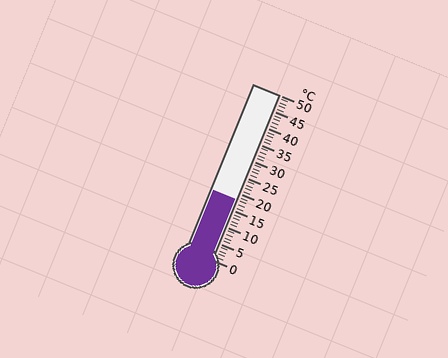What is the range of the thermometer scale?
The thermometer scale ranges from 0°C to 50°C.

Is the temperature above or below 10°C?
The temperature is above 10°C.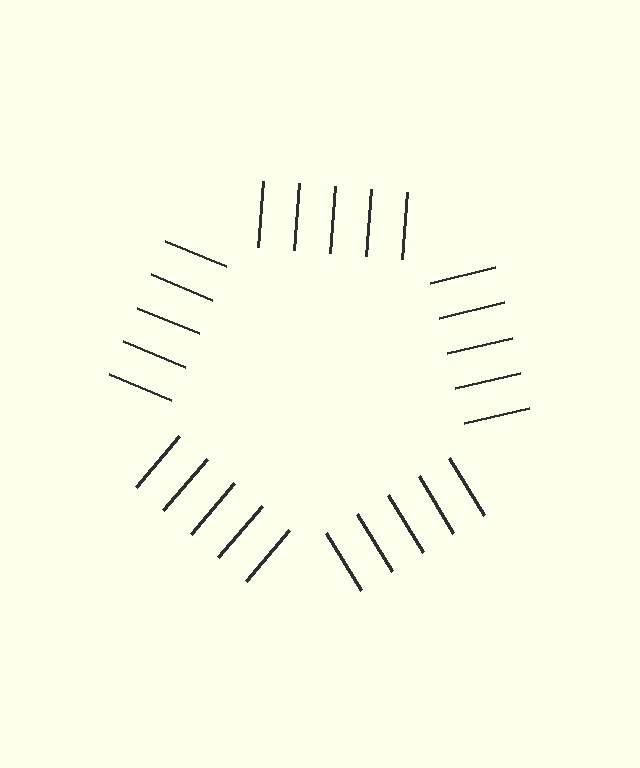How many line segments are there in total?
25 — 5 along each of the 5 edges.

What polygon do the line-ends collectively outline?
An illusory pentagon — the line segments terminate on its edges but no continuous stroke is drawn.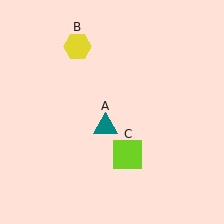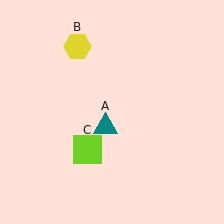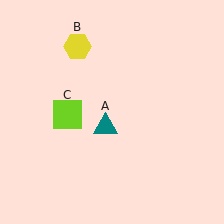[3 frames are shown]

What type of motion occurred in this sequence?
The lime square (object C) rotated clockwise around the center of the scene.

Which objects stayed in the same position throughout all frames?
Teal triangle (object A) and yellow hexagon (object B) remained stationary.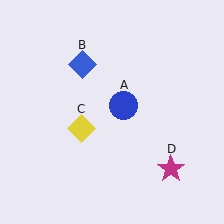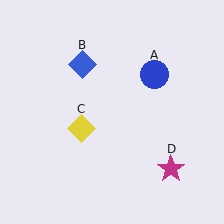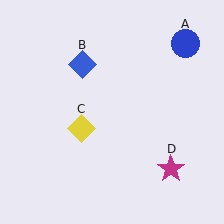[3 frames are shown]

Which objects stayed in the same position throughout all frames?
Blue diamond (object B) and yellow diamond (object C) and magenta star (object D) remained stationary.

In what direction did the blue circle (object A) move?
The blue circle (object A) moved up and to the right.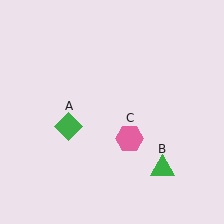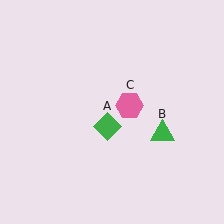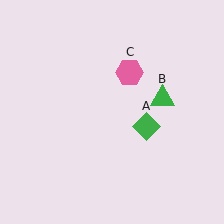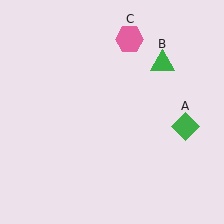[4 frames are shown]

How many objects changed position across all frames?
3 objects changed position: green diamond (object A), green triangle (object B), pink hexagon (object C).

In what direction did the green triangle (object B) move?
The green triangle (object B) moved up.